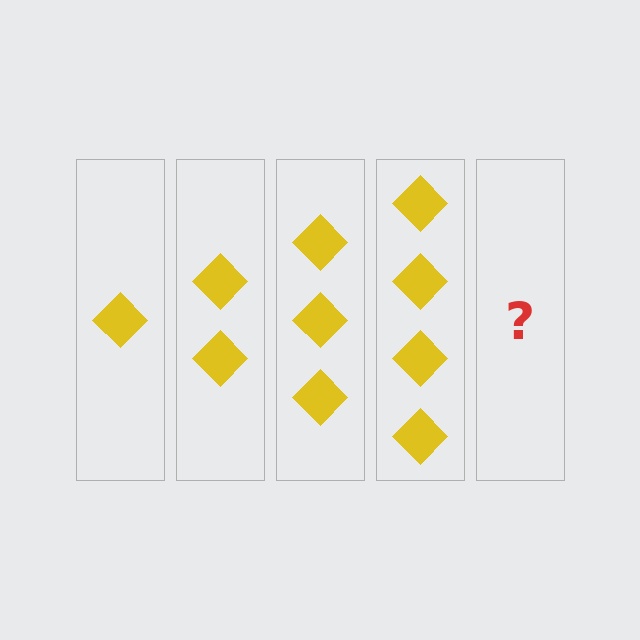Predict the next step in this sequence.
The next step is 5 diamonds.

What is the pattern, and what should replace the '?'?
The pattern is that each step adds one more diamond. The '?' should be 5 diamonds.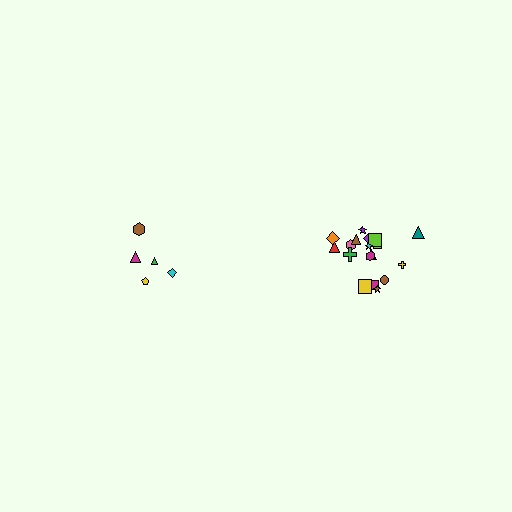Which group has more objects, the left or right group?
The right group.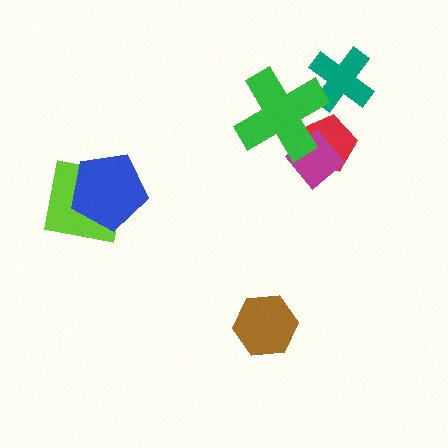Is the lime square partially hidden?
Yes, it is partially covered by another shape.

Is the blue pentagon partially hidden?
No, no other shape covers it.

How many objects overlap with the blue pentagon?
1 object overlaps with the blue pentagon.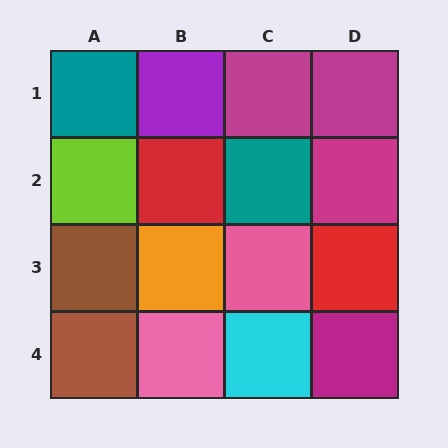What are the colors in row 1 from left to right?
Teal, purple, magenta, magenta.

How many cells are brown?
2 cells are brown.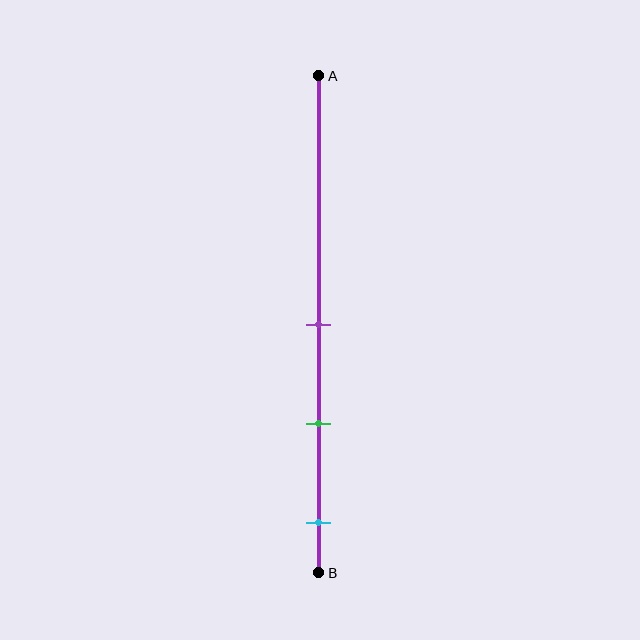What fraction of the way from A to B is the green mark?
The green mark is approximately 70% (0.7) of the way from A to B.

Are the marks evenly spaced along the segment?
Yes, the marks are approximately evenly spaced.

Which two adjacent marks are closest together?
The purple and green marks are the closest adjacent pair.